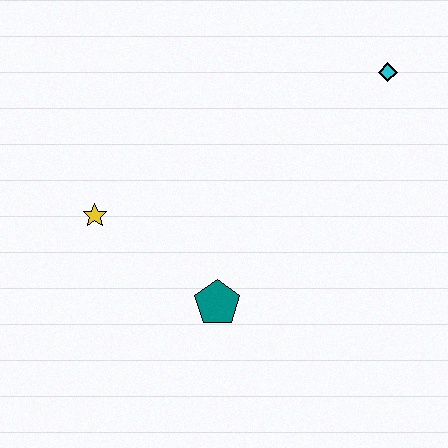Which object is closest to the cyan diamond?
The teal pentagon is closest to the cyan diamond.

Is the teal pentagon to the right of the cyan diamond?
No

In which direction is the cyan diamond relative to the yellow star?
The cyan diamond is to the right of the yellow star.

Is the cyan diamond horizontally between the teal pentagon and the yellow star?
No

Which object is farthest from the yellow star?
The cyan diamond is farthest from the yellow star.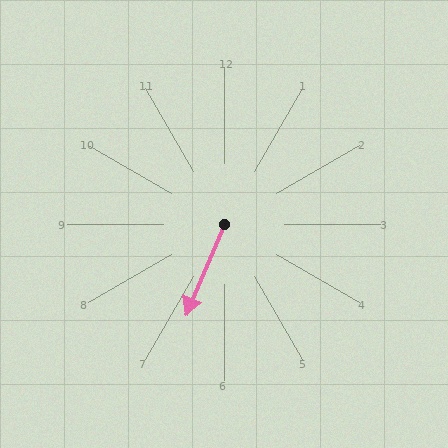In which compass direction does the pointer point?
Southwest.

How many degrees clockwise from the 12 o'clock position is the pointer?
Approximately 203 degrees.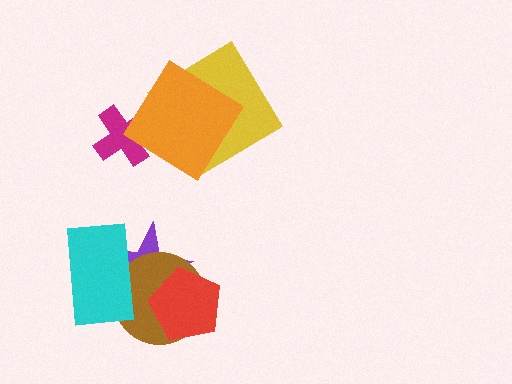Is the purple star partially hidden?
Yes, it is partially covered by another shape.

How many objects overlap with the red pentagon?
2 objects overlap with the red pentagon.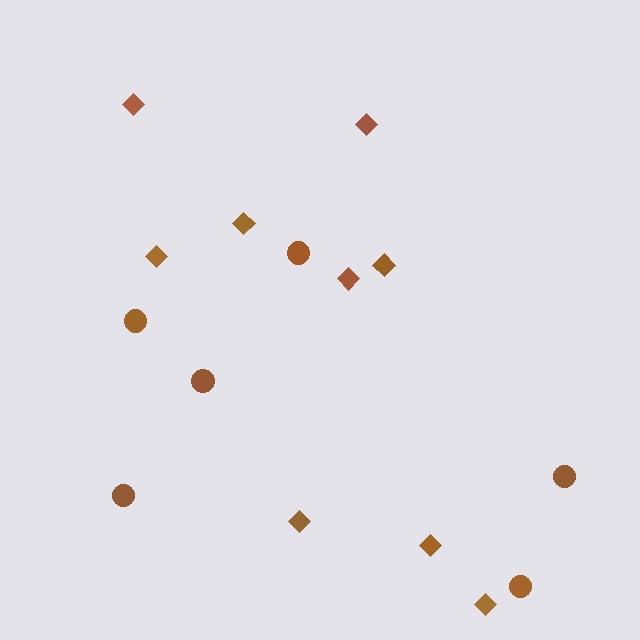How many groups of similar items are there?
There are 2 groups: one group of circles (6) and one group of diamonds (9).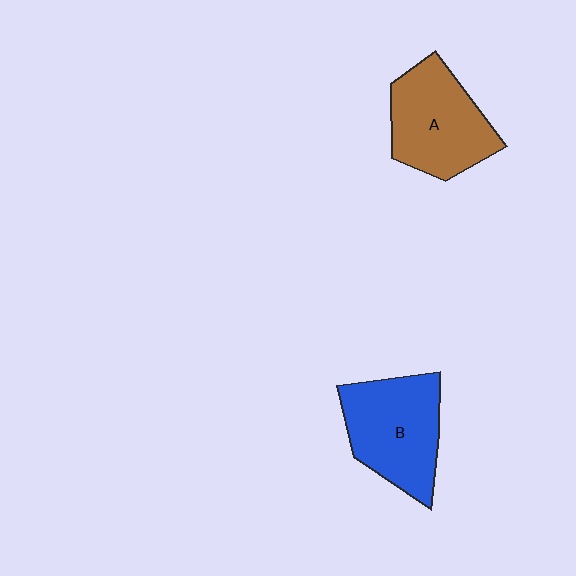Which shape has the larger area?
Shape B (blue).